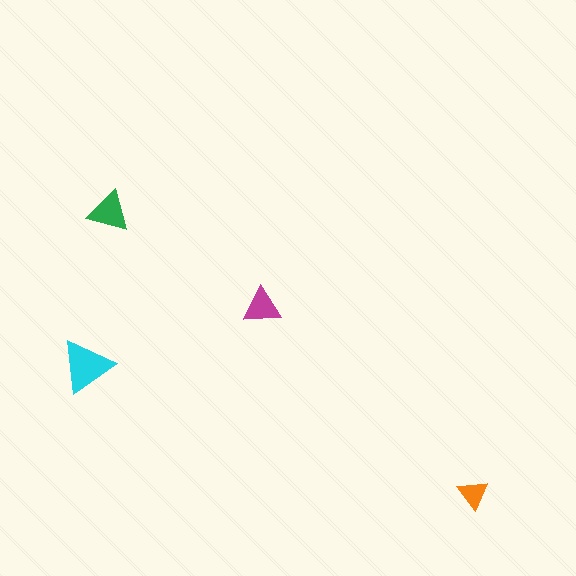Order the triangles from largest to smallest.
the cyan one, the green one, the magenta one, the orange one.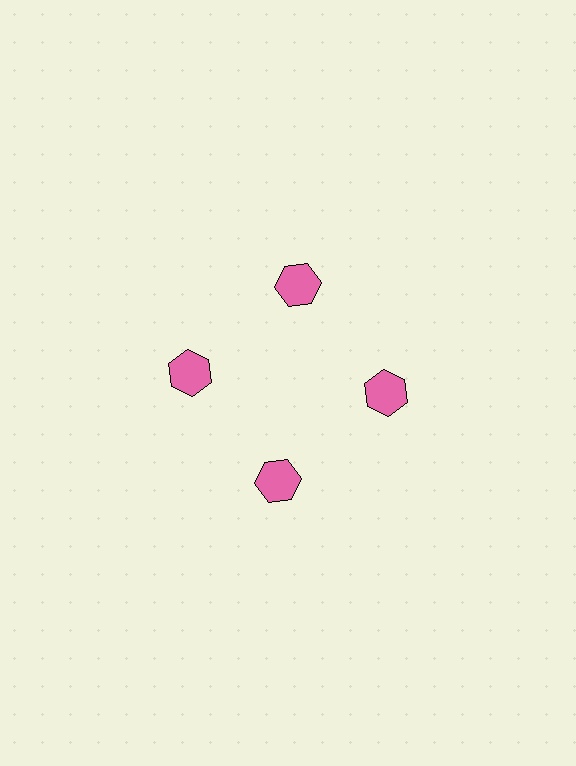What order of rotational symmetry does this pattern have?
This pattern has 4-fold rotational symmetry.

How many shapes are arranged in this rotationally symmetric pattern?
There are 4 shapes, arranged in 4 groups of 1.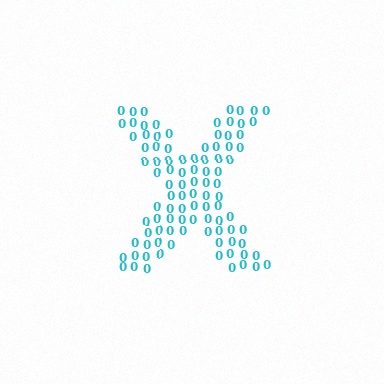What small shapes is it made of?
It is made of small digit 0's.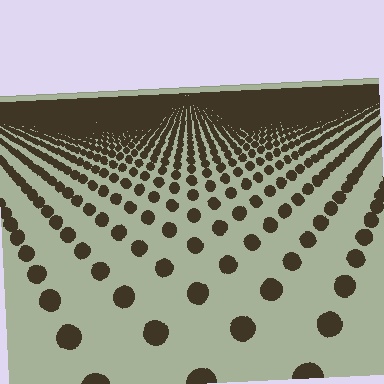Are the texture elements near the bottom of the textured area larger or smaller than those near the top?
Larger. Near the bottom, elements are closer to the viewer and appear at a bigger on-screen size.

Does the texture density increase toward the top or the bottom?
Density increases toward the top.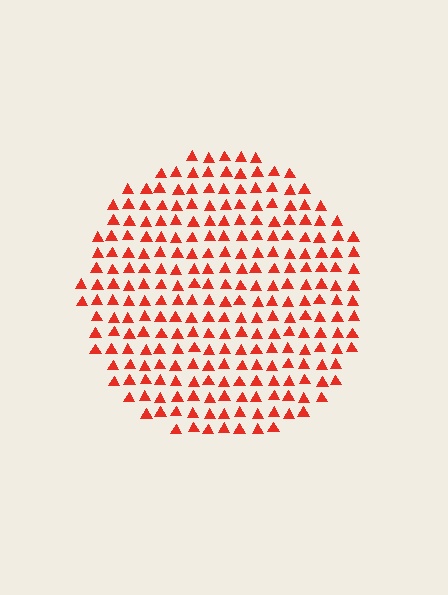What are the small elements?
The small elements are triangles.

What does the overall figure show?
The overall figure shows a circle.